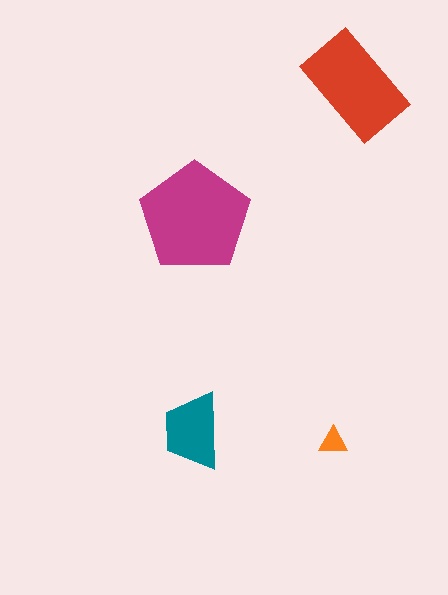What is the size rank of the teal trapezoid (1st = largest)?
3rd.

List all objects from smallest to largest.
The orange triangle, the teal trapezoid, the red rectangle, the magenta pentagon.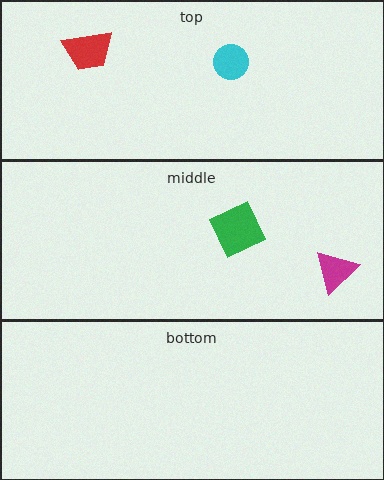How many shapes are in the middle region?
2.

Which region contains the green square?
The middle region.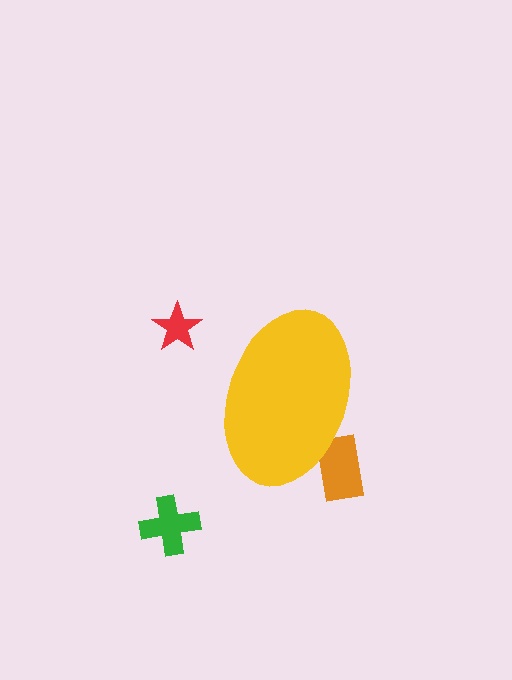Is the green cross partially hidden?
No, the green cross is fully visible.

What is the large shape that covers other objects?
A yellow ellipse.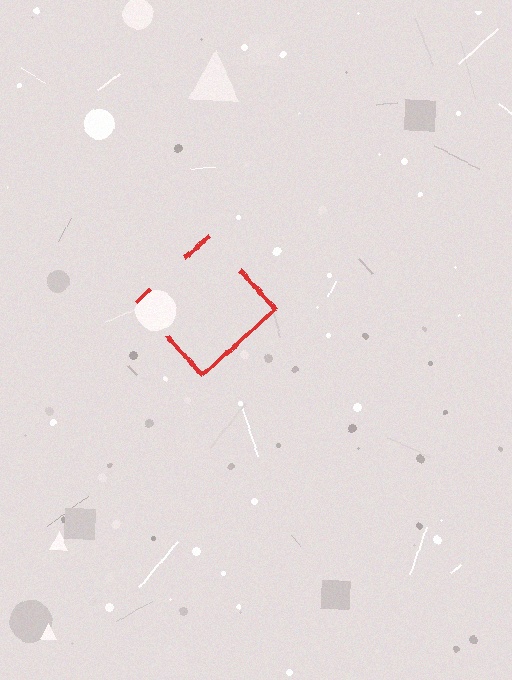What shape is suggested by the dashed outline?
The dashed outline suggests a diamond.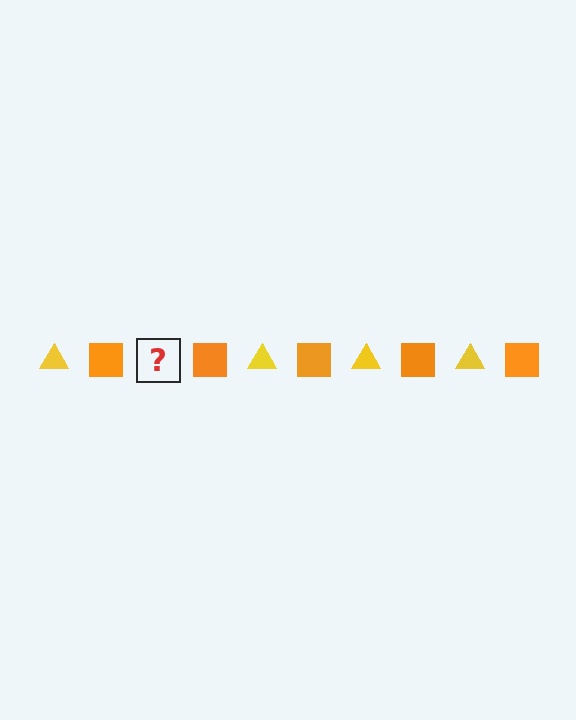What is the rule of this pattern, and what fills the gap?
The rule is that the pattern alternates between yellow triangle and orange square. The gap should be filled with a yellow triangle.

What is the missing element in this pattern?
The missing element is a yellow triangle.